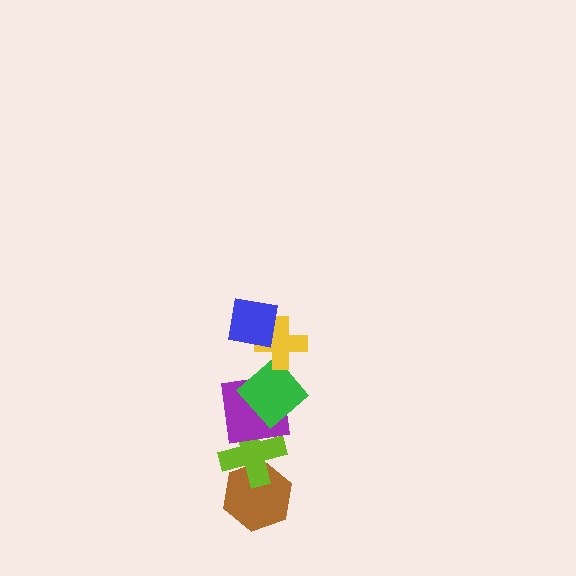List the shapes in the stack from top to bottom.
From top to bottom: the blue square, the yellow cross, the green diamond, the purple square, the lime cross, the brown hexagon.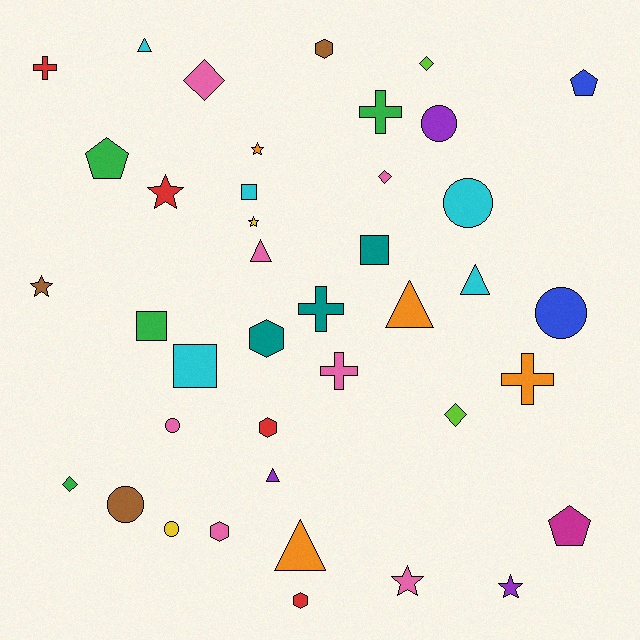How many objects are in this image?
There are 40 objects.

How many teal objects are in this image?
There are 3 teal objects.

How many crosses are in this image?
There are 5 crosses.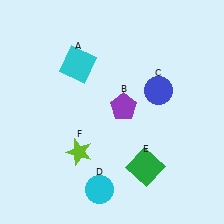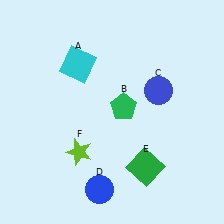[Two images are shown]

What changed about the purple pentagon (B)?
In Image 1, B is purple. In Image 2, it changed to green.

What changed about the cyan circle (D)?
In Image 1, D is cyan. In Image 2, it changed to blue.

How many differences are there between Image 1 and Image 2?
There are 2 differences between the two images.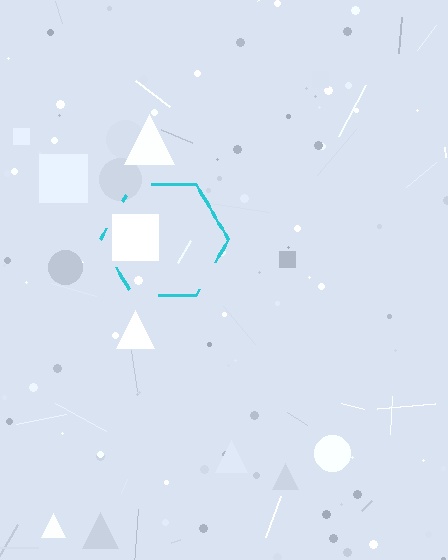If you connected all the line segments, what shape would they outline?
They would outline a hexagon.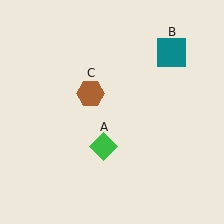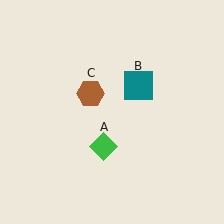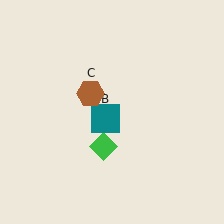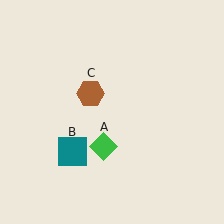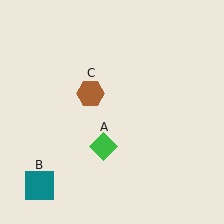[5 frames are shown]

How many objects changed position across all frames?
1 object changed position: teal square (object B).